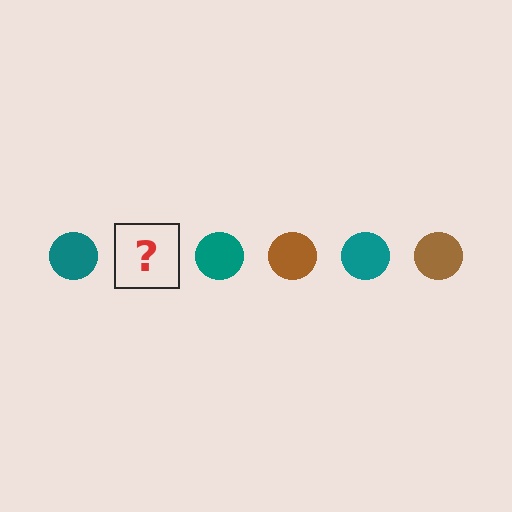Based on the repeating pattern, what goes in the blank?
The blank should be a brown circle.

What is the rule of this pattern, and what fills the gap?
The rule is that the pattern cycles through teal, brown circles. The gap should be filled with a brown circle.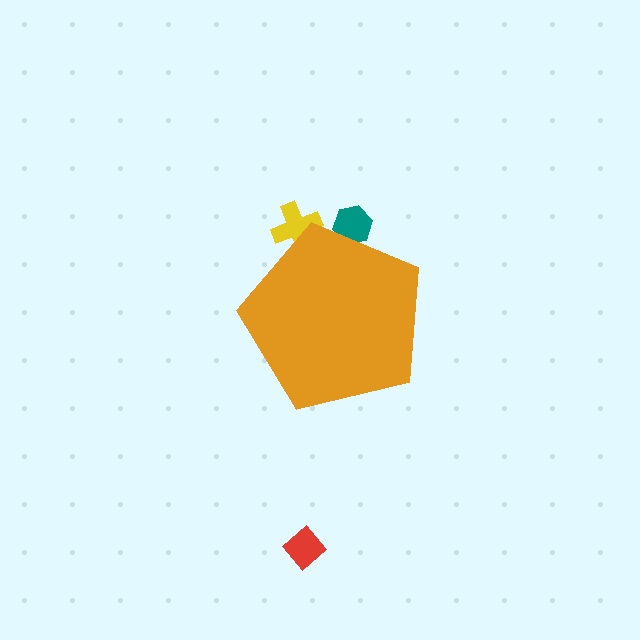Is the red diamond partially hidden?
No, the red diamond is fully visible.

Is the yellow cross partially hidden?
Yes, the yellow cross is partially hidden behind the orange pentagon.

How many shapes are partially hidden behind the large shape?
2 shapes are partially hidden.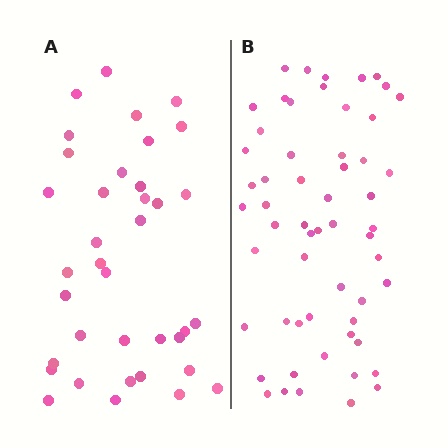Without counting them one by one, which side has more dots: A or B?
Region B (the right region) has more dots.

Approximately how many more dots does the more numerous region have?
Region B has approximately 20 more dots than region A.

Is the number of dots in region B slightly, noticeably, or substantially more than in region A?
Region B has substantially more. The ratio is roughly 1.5 to 1.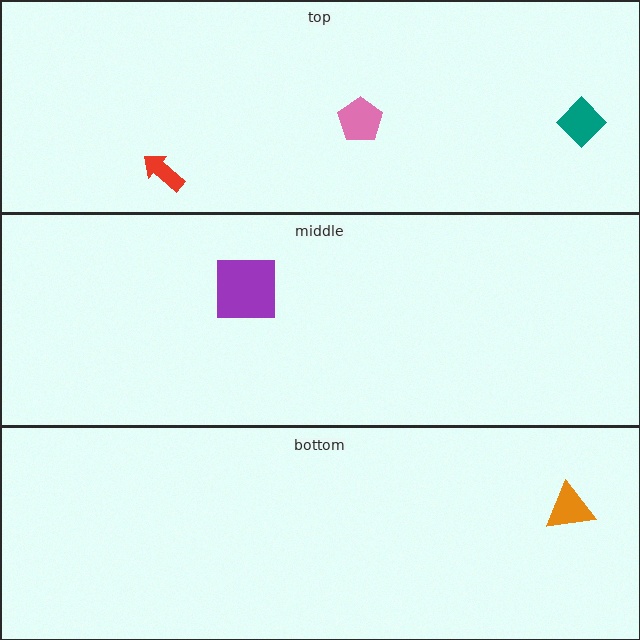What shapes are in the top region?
The teal diamond, the red arrow, the pink pentagon.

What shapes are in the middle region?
The purple square.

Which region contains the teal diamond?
The top region.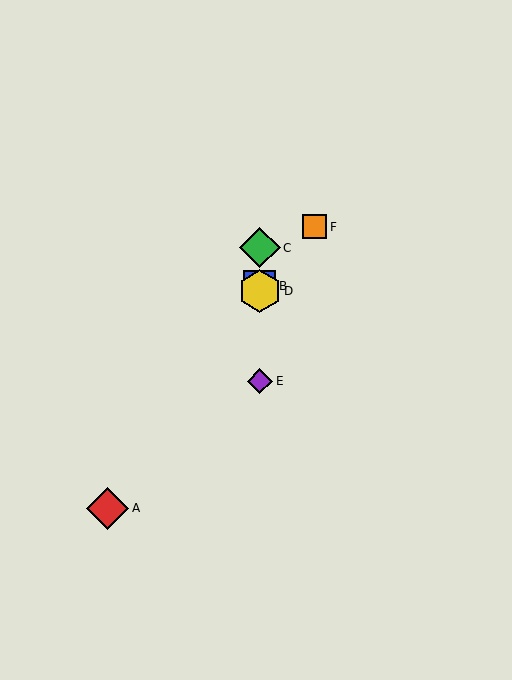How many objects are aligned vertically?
4 objects (B, C, D, E) are aligned vertically.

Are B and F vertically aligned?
No, B is at x≈260 and F is at x≈315.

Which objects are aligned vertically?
Objects B, C, D, E are aligned vertically.